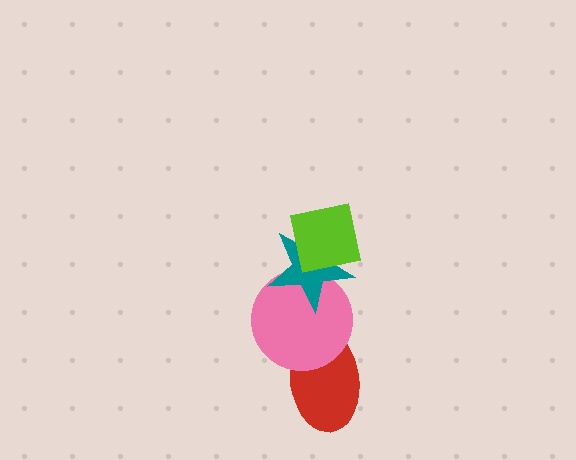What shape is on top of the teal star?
The lime square is on top of the teal star.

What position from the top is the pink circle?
The pink circle is 3rd from the top.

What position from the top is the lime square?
The lime square is 1st from the top.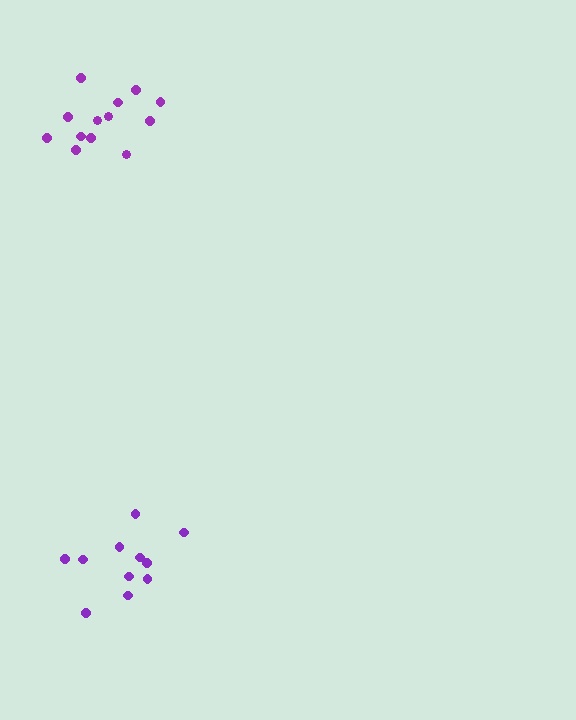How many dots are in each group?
Group 1: 11 dots, Group 2: 13 dots (24 total).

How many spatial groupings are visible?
There are 2 spatial groupings.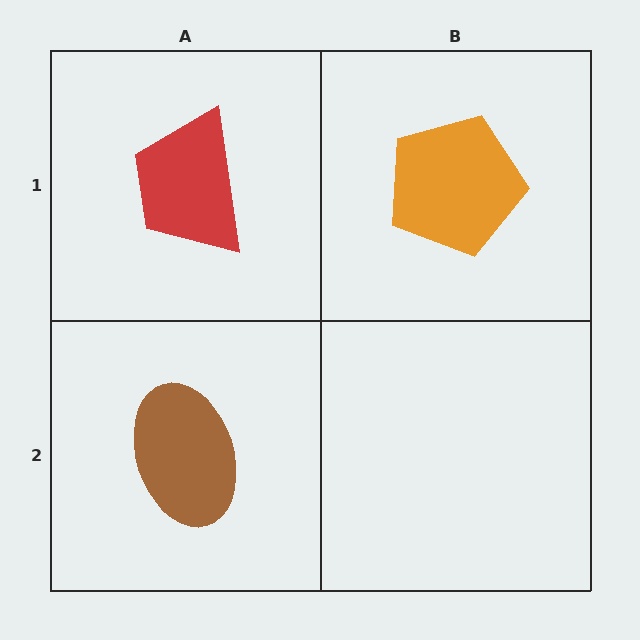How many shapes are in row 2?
1 shape.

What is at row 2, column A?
A brown ellipse.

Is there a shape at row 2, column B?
No, that cell is empty.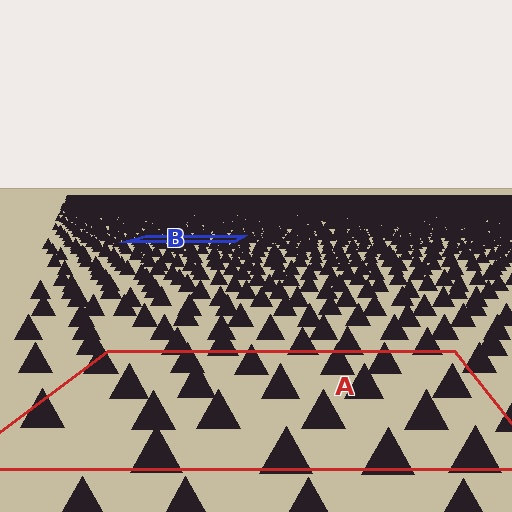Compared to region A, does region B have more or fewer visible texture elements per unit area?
Region B has more texture elements per unit area — they are packed more densely because it is farther away.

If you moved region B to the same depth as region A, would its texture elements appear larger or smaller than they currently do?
They would appear larger. At a closer depth, the same texture elements are projected at a bigger on-screen size.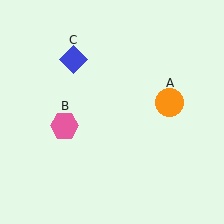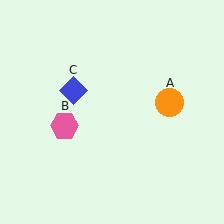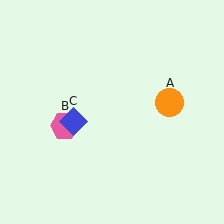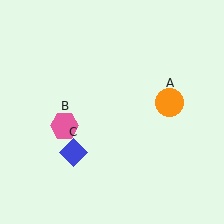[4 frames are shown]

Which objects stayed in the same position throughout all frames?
Orange circle (object A) and pink hexagon (object B) remained stationary.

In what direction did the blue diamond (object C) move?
The blue diamond (object C) moved down.